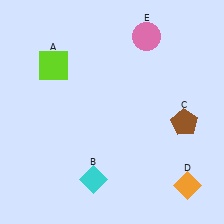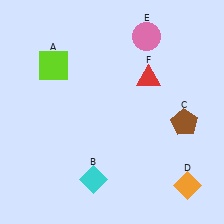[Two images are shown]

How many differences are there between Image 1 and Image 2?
There is 1 difference between the two images.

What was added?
A red triangle (F) was added in Image 2.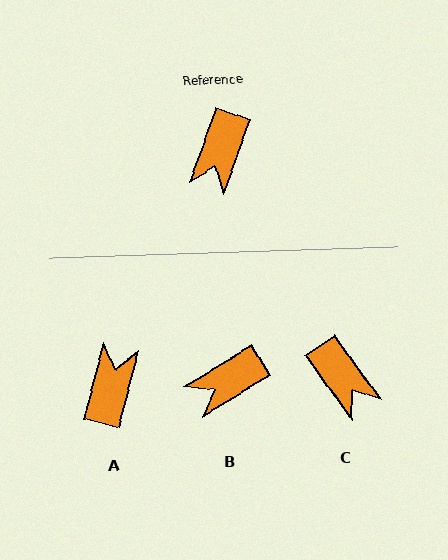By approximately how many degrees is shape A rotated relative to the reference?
Approximately 175 degrees clockwise.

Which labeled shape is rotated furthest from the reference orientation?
A, about 175 degrees away.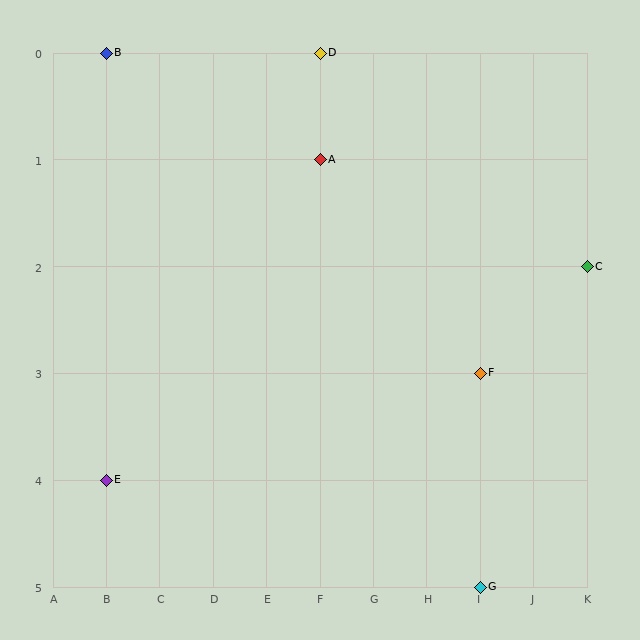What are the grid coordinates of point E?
Point E is at grid coordinates (B, 4).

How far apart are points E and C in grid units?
Points E and C are 9 columns and 2 rows apart (about 9.2 grid units diagonally).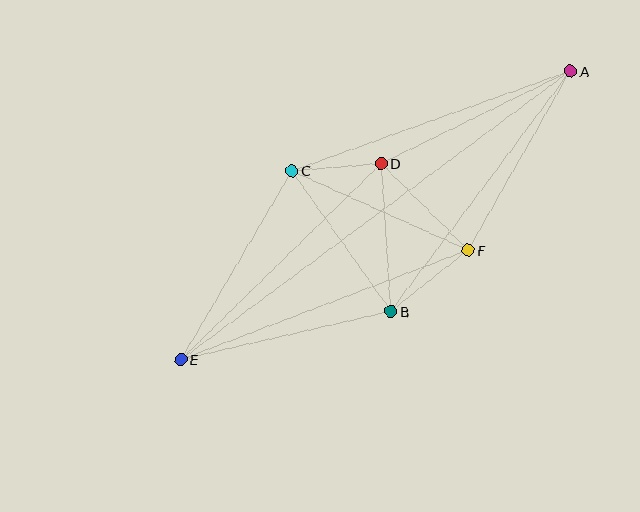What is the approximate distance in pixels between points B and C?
The distance between B and C is approximately 172 pixels.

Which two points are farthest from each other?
Points A and E are farthest from each other.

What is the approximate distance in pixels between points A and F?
The distance between A and F is approximately 206 pixels.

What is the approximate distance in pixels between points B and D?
The distance between B and D is approximately 149 pixels.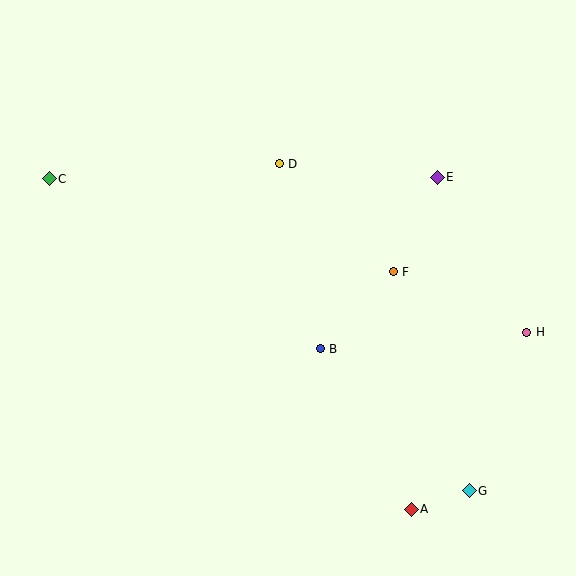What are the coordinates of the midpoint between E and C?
The midpoint between E and C is at (243, 178).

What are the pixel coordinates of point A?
Point A is at (411, 509).